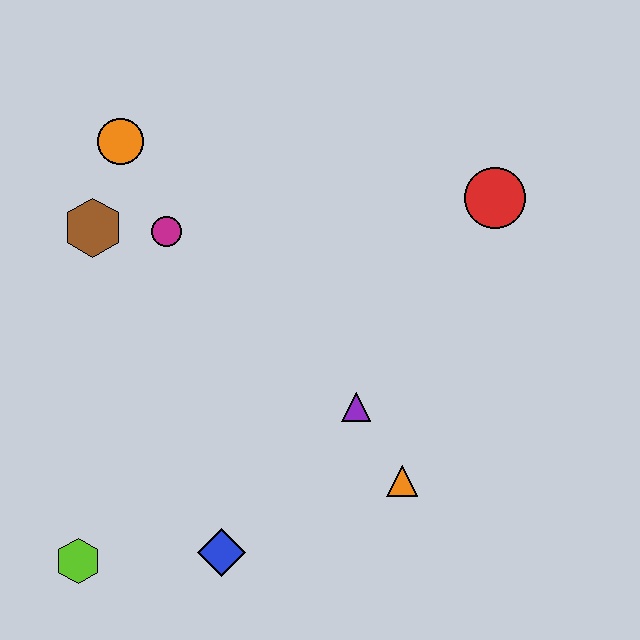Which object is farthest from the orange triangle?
The orange circle is farthest from the orange triangle.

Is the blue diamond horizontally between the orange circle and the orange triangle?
Yes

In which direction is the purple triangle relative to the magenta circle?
The purple triangle is to the right of the magenta circle.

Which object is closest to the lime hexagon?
The blue diamond is closest to the lime hexagon.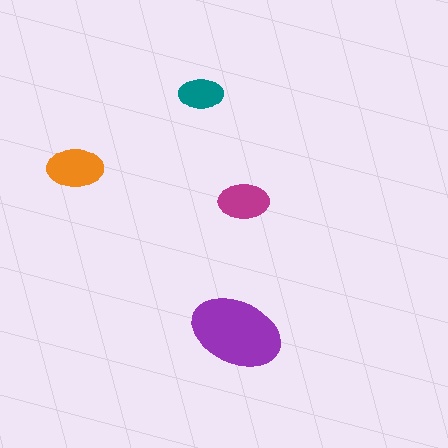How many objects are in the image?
There are 4 objects in the image.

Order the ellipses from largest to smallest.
the purple one, the orange one, the magenta one, the teal one.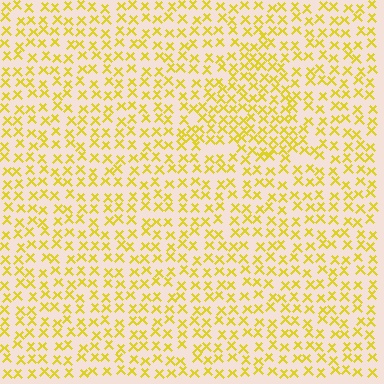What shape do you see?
I see a triangle.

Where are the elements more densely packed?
The elements are more densely packed inside the triangle boundary.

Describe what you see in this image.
The image contains small yellow elements arranged at two different densities. A triangle-shaped region is visible where the elements are more densely packed than the surrounding area.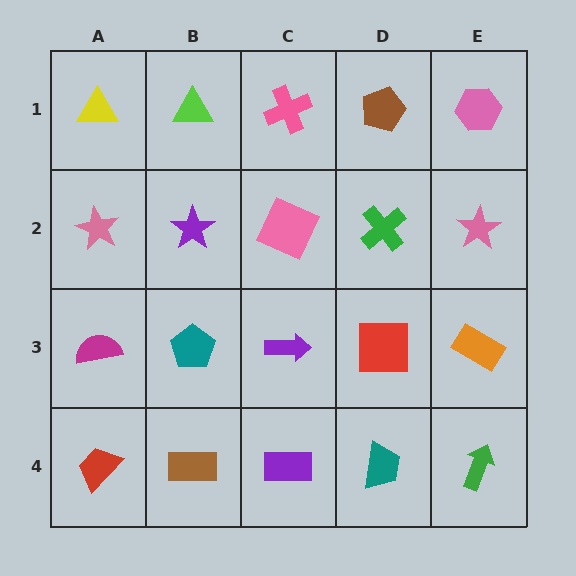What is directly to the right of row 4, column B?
A purple rectangle.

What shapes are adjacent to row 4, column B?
A teal pentagon (row 3, column B), a red trapezoid (row 4, column A), a purple rectangle (row 4, column C).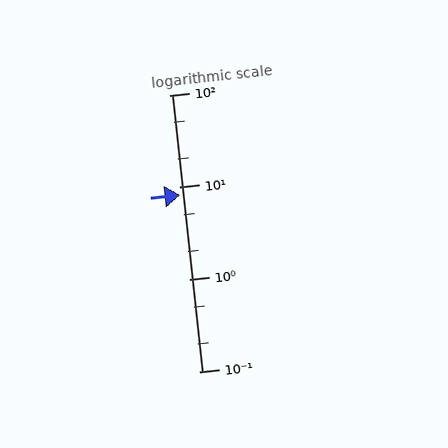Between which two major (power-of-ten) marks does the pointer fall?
The pointer is between 1 and 10.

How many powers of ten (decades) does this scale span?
The scale spans 3 decades, from 0.1 to 100.